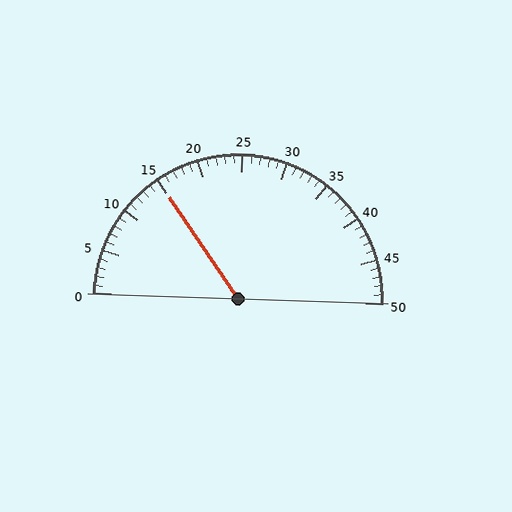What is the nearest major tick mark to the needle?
The nearest major tick mark is 15.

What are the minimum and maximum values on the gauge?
The gauge ranges from 0 to 50.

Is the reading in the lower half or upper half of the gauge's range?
The reading is in the lower half of the range (0 to 50).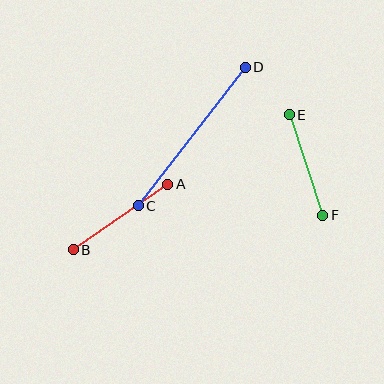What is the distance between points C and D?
The distance is approximately 175 pixels.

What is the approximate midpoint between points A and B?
The midpoint is at approximately (121, 217) pixels.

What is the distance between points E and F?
The distance is approximately 106 pixels.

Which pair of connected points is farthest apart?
Points C and D are farthest apart.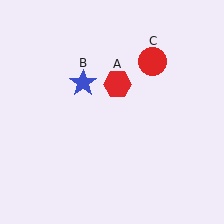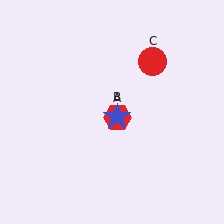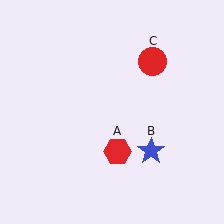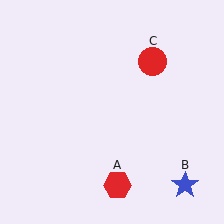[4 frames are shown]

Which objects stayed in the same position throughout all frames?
Red circle (object C) remained stationary.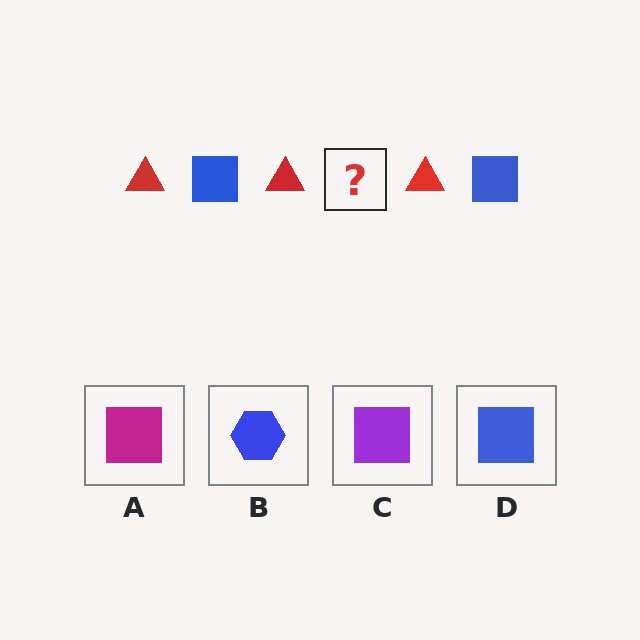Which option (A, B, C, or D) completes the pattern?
D.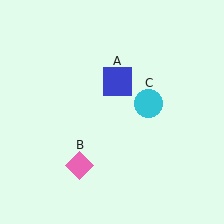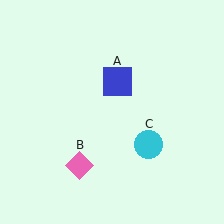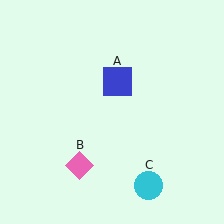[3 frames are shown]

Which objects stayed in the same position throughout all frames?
Blue square (object A) and pink diamond (object B) remained stationary.